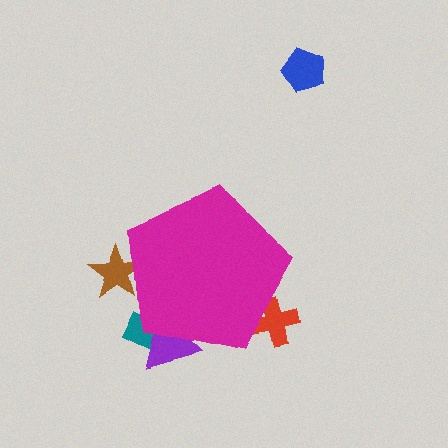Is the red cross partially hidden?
Yes, the red cross is partially hidden behind the magenta pentagon.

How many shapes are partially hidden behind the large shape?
4 shapes are partially hidden.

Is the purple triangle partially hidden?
Yes, the purple triangle is partially hidden behind the magenta pentagon.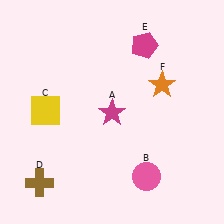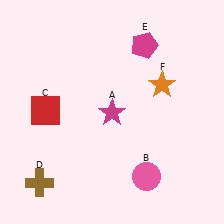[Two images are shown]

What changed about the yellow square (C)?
In Image 1, C is yellow. In Image 2, it changed to red.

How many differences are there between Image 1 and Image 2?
There is 1 difference between the two images.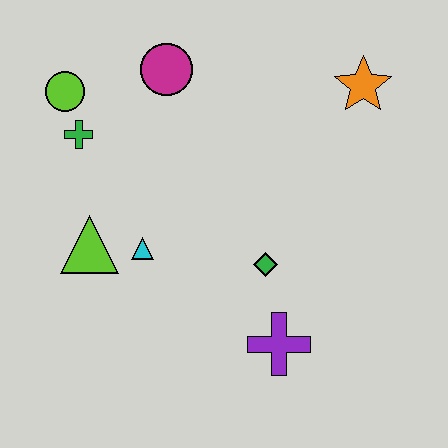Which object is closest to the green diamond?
The purple cross is closest to the green diamond.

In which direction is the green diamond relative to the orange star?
The green diamond is below the orange star.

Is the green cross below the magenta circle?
Yes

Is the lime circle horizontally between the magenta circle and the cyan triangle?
No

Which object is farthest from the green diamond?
The lime circle is farthest from the green diamond.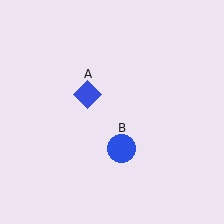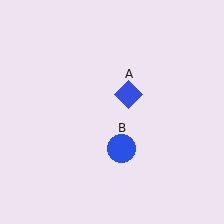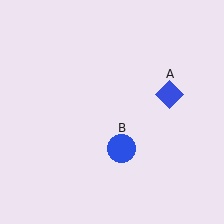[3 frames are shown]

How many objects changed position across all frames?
1 object changed position: blue diamond (object A).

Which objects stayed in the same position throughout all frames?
Blue circle (object B) remained stationary.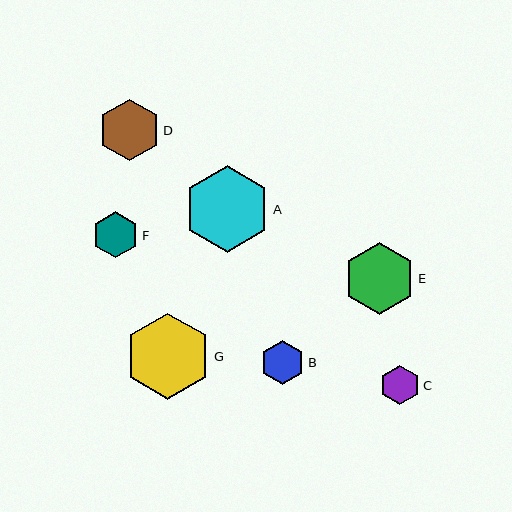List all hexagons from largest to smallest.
From largest to smallest: A, G, E, D, F, B, C.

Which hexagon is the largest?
Hexagon A is the largest with a size of approximately 87 pixels.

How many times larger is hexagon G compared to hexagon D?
Hexagon G is approximately 1.4 times the size of hexagon D.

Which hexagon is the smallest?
Hexagon C is the smallest with a size of approximately 39 pixels.